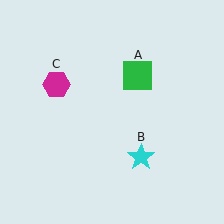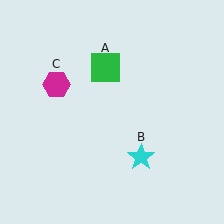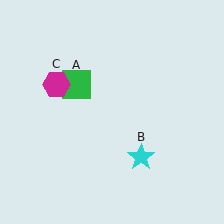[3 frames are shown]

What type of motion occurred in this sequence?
The green square (object A) rotated counterclockwise around the center of the scene.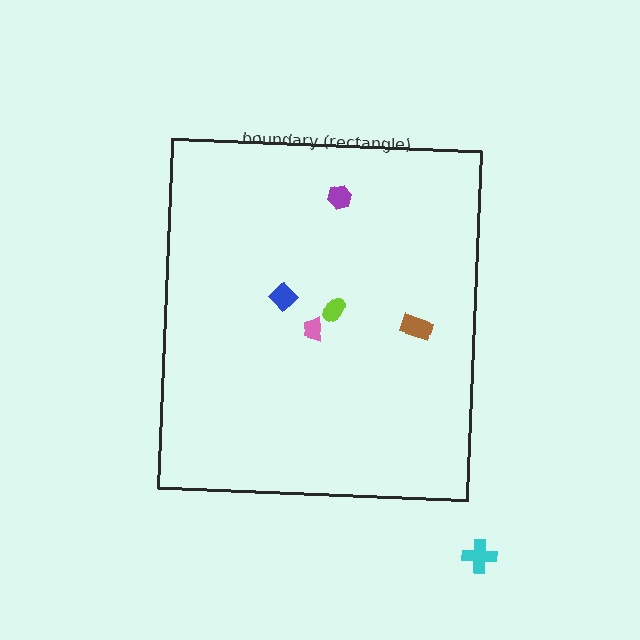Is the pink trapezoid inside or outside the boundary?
Inside.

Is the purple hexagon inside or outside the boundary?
Inside.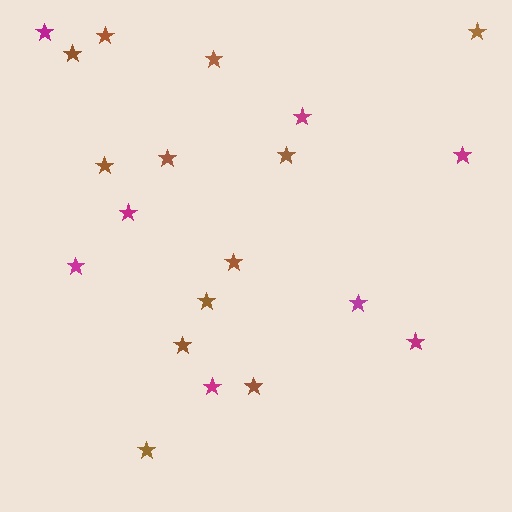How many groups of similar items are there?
There are 2 groups: one group of magenta stars (8) and one group of brown stars (12).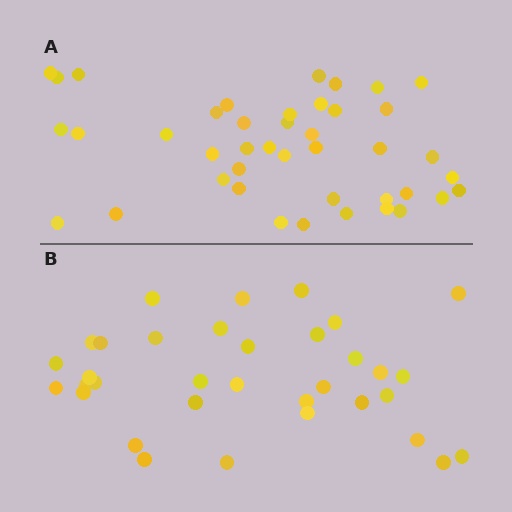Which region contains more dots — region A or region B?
Region A (the top region) has more dots.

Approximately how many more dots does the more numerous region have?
Region A has roughly 8 or so more dots than region B.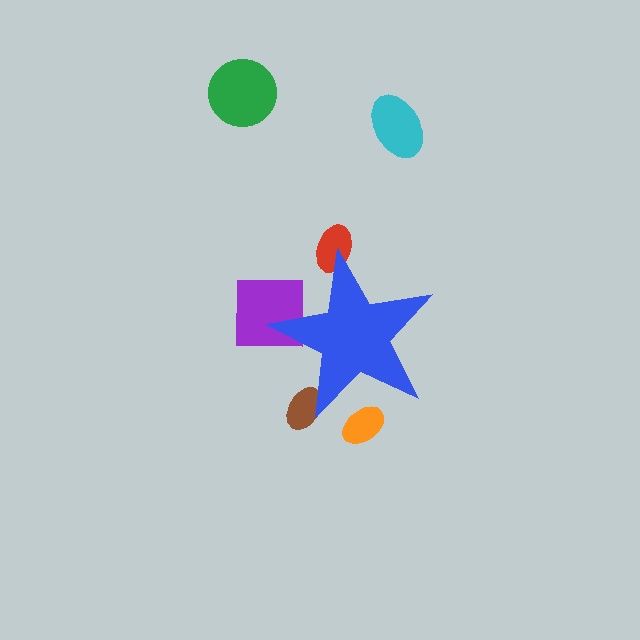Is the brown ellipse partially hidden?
Yes, the brown ellipse is partially hidden behind the blue star.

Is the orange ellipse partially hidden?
Yes, the orange ellipse is partially hidden behind the blue star.